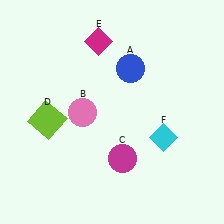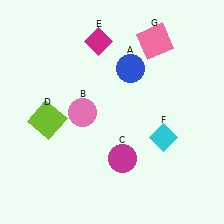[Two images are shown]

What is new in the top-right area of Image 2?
A pink square (G) was added in the top-right area of Image 2.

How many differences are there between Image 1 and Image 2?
There is 1 difference between the two images.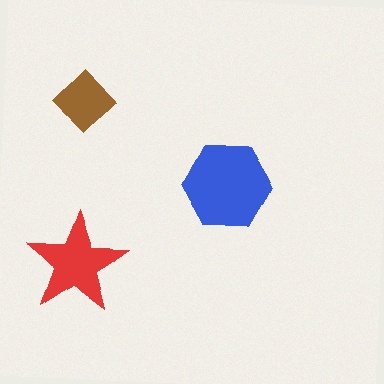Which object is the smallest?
The brown diamond.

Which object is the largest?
The blue hexagon.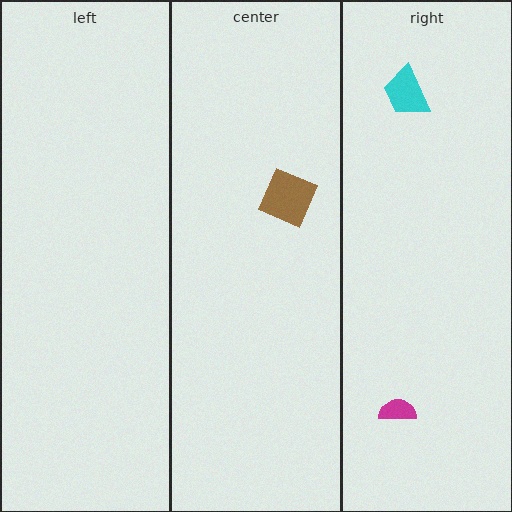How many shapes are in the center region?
1.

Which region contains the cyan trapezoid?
The right region.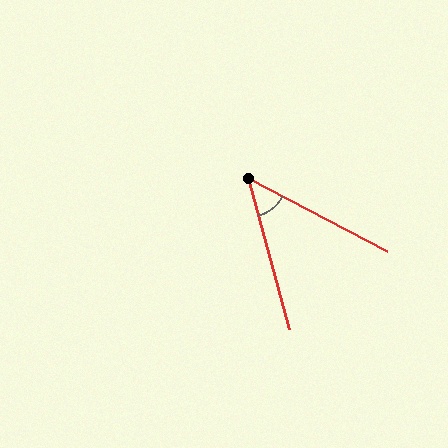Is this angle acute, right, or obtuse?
It is acute.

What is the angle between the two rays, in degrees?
Approximately 47 degrees.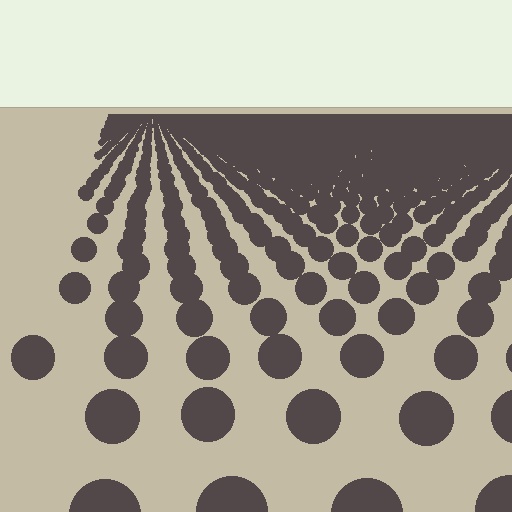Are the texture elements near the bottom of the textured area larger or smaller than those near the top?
Larger. Near the bottom, elements are closer to the viewer and appear at a bigger on-screen size.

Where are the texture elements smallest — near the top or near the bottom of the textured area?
Near the top.